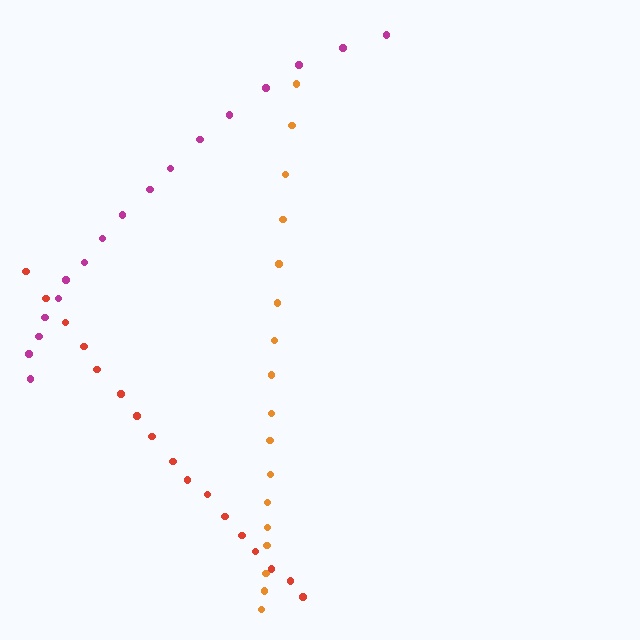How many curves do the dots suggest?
There are 3 distinct paths.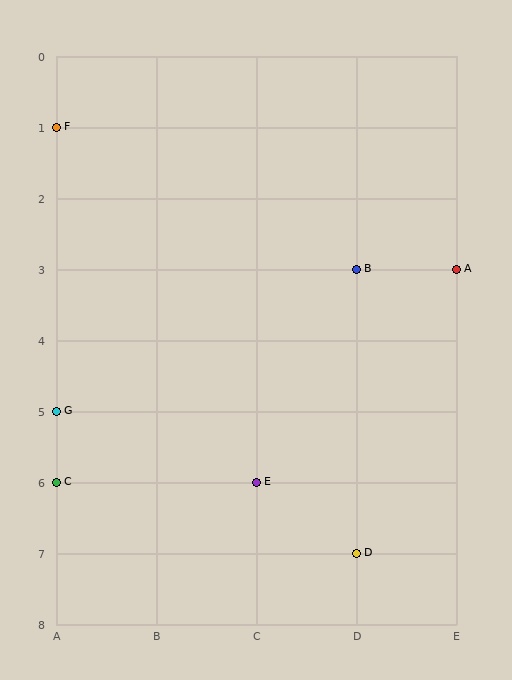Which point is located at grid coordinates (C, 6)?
Point E is at (C, 6).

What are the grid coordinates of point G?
Point G is at grid coordinates (A, 5).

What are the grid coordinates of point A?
Point A is at grid coordinates (E, 3).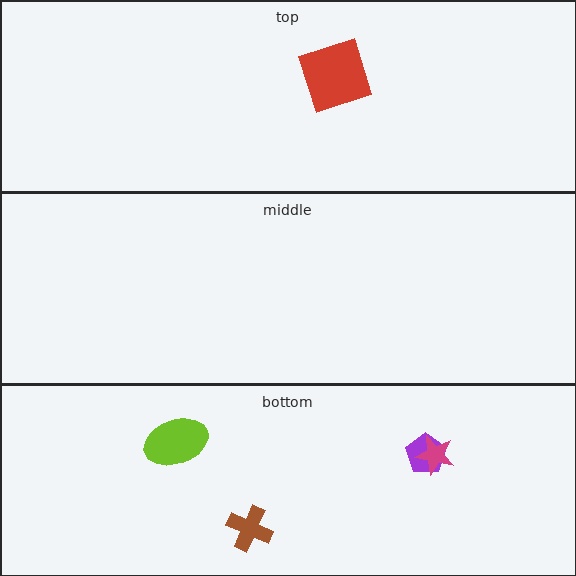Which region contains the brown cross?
The bottom region.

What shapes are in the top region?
The red square.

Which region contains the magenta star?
The bottom region.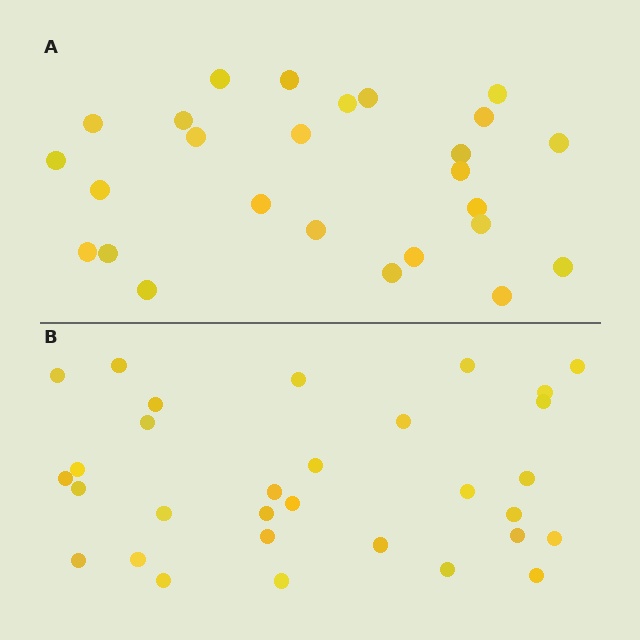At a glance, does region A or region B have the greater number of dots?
Region B (the bottom region) has more dots.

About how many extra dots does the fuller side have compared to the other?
Region B has about 5 more dots than region A.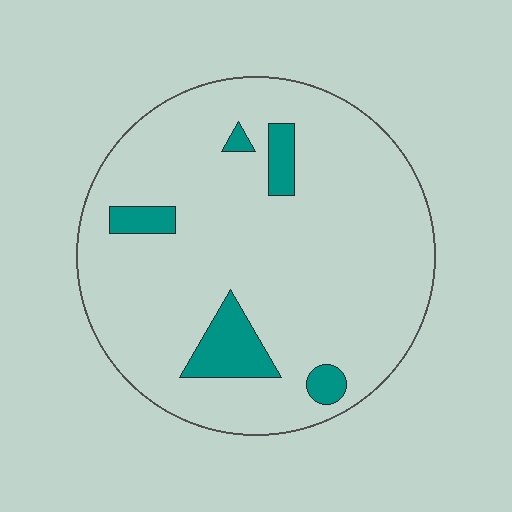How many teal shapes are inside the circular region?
5.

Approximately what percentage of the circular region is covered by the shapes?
Approximately 10%.